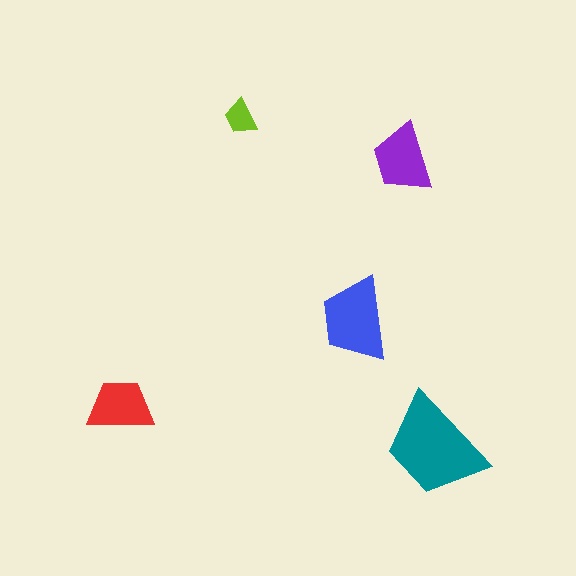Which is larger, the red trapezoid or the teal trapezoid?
The teal one.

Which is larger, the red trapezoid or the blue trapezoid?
The blue one.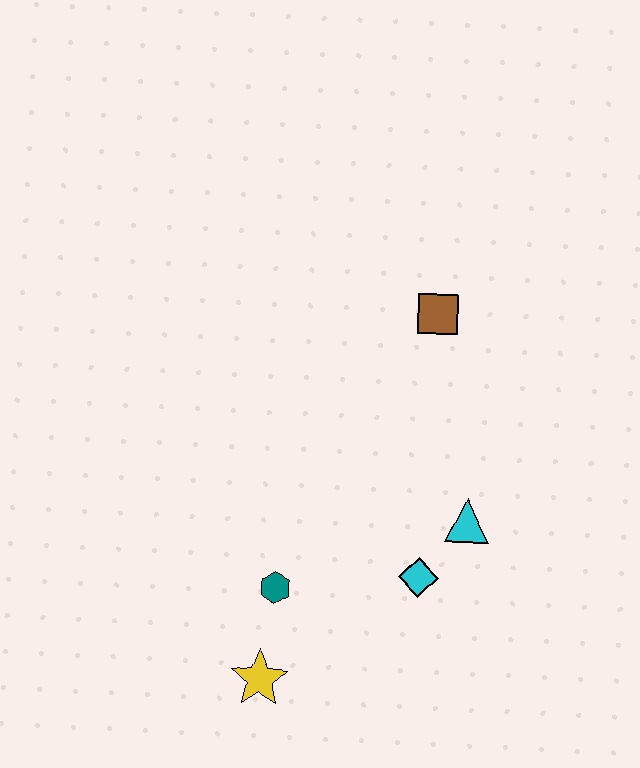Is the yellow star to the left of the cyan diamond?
Yes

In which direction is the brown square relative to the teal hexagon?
The brown square is above the teal hexagon.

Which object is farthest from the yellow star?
The brown square is farthest from the yellow star.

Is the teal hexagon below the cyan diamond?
Yes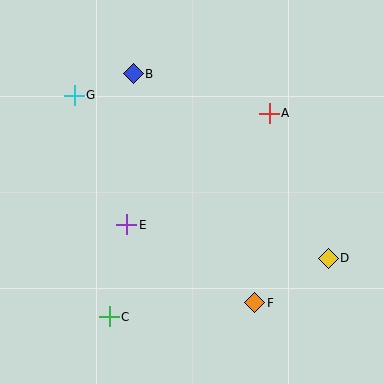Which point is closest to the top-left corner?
Point G is closest to the top-left corner.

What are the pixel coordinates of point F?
Point F is at (255, 303).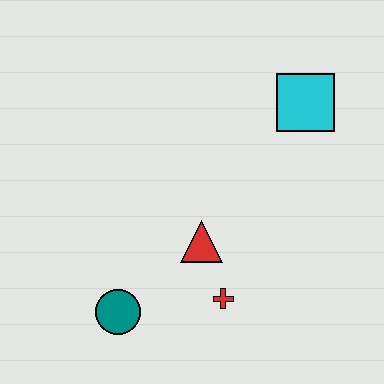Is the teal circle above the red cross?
No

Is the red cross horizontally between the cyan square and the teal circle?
Yes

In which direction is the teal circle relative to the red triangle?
The teal circle is to the left of the red triangle.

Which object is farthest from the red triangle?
The cyan square is farthest from the red triangle.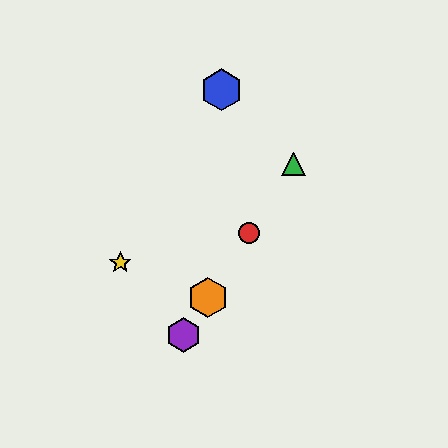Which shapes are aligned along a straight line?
The red circle, the green triangle, the purple hexagon, the orange hexagon are aligned along a straight line.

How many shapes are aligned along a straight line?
4 shapes (the red circle, the green triangle, the purple hexagon, the orange hexagon) are aligned along a straight line.